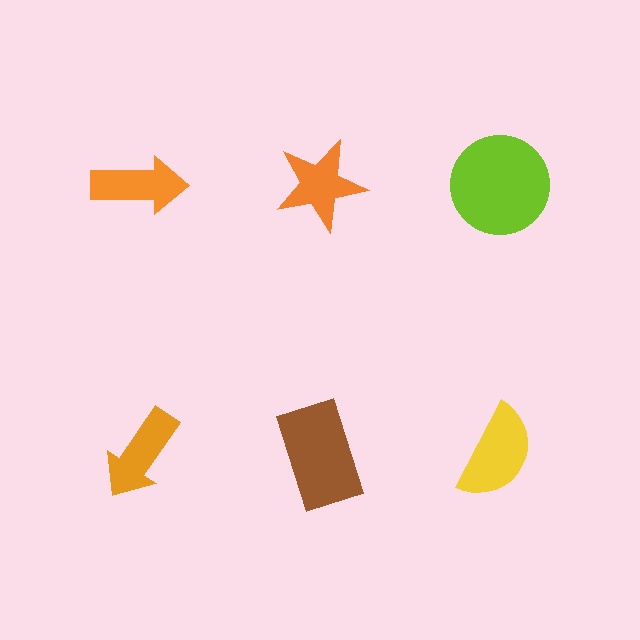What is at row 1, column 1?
An orange arrow.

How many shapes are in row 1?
3 shapes.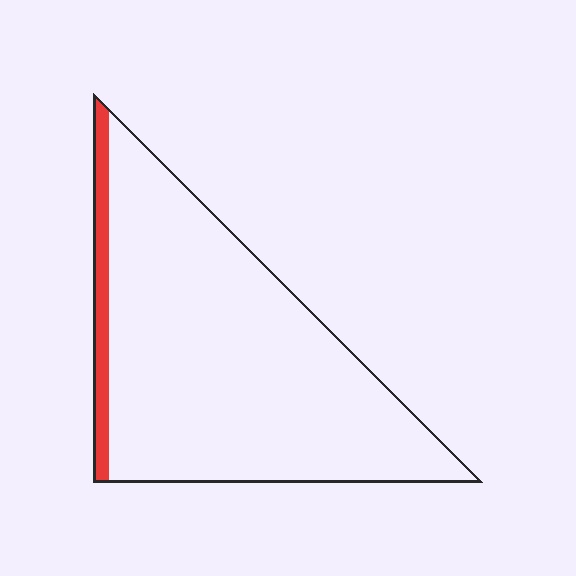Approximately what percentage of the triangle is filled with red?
Approximately 10%.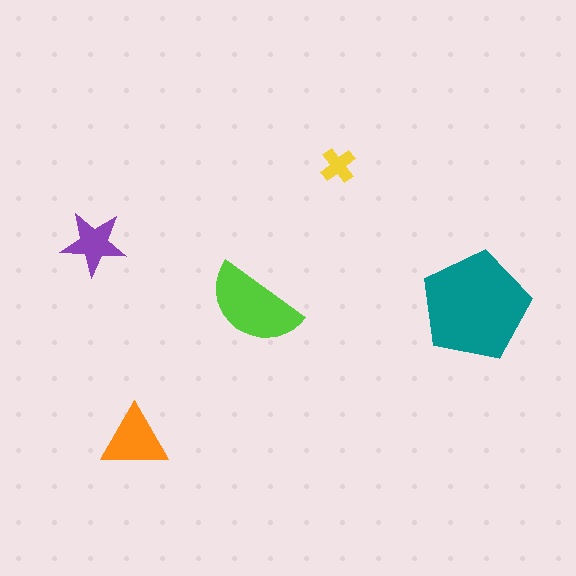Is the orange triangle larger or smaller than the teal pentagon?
Smaller.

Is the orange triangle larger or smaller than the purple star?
Larger.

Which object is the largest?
The teal pentagon.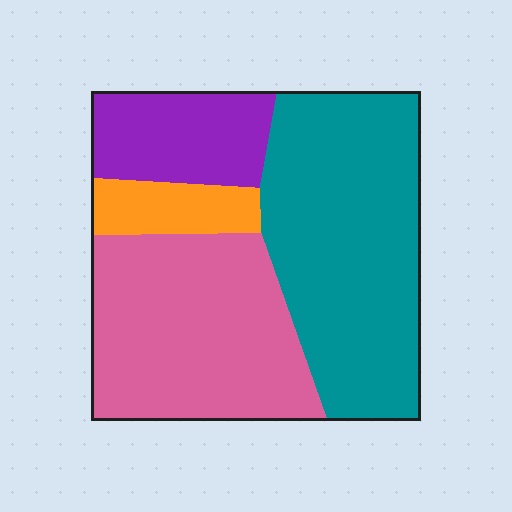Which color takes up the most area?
Teal, at roughly 40%.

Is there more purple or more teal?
Teal.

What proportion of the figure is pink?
Pink takes up about one third (1/3) of the figure.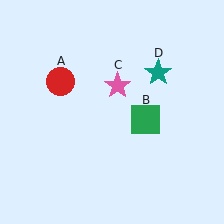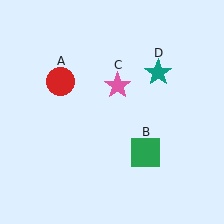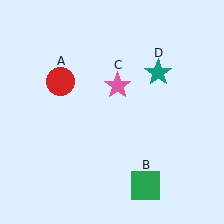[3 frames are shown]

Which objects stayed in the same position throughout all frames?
Red circle (object A) and pink star (object C) and teal star (object D) remained stationary.